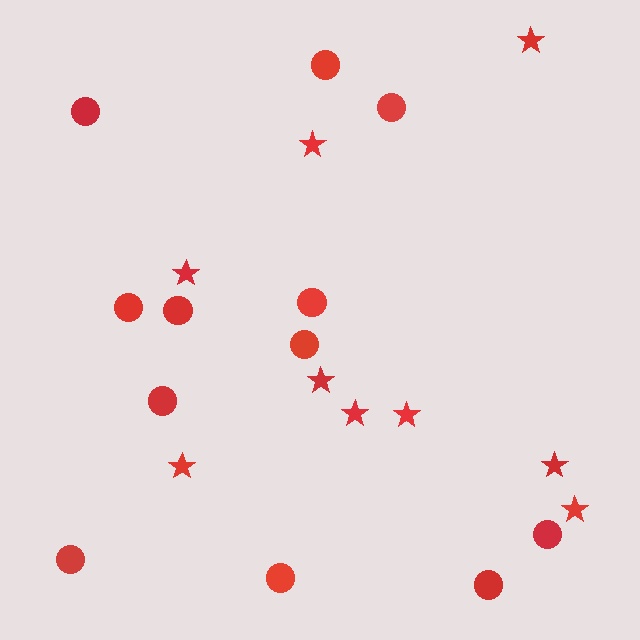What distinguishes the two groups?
There are 2 groups: one group of circles (12) and one group of stars (9).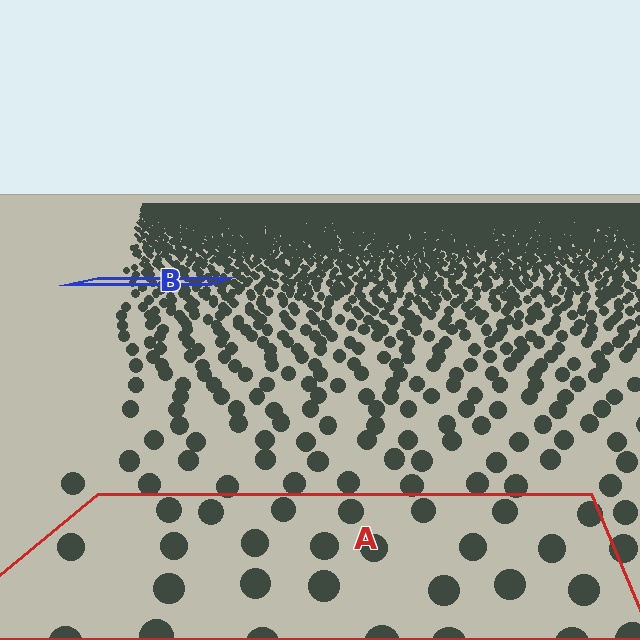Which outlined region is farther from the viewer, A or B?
Region B is farther from the viewer — the texture elements inside it appear smaller and more densely packed.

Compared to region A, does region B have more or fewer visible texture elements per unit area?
Region B has more texture elements per unit area — they are packed more densely because it is farther away.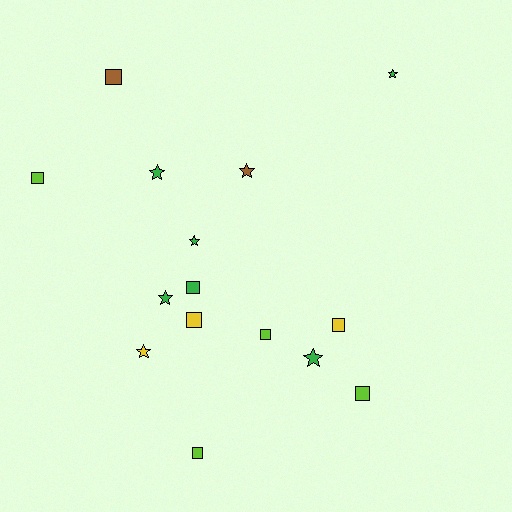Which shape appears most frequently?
Square, with 8 objects.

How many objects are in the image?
There are 15 objects.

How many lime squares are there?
There are 4 lime squares.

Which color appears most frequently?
Green, with 6 objects.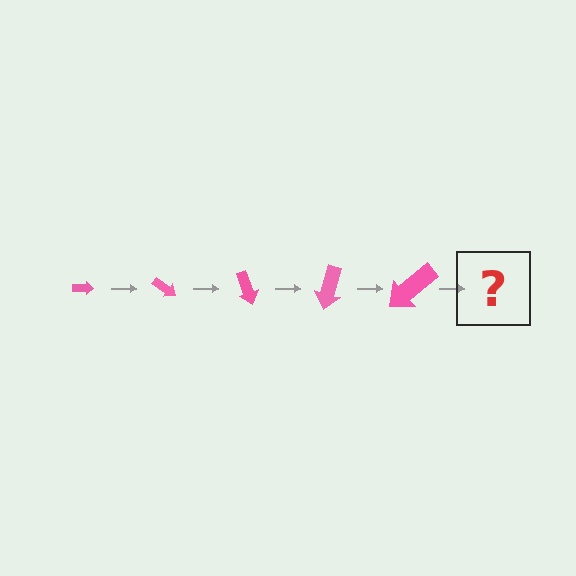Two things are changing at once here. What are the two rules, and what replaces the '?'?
The two rules are that the arrow grows larger each step and it rotates 35 degrees each step. The '?' should be an arrow, larger than the previous one and rotated 175 degrees from the start.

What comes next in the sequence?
The next element should be an arrow, larger than the previous one and rotated 175 degrees from the start.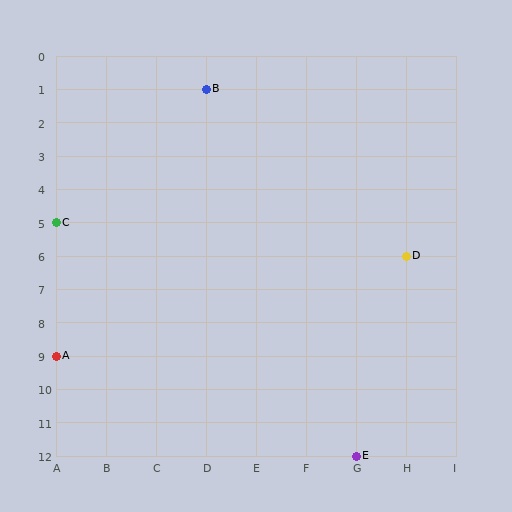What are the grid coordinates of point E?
Point E is at grid coordinates (G, 12).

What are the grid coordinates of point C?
Point C is at grid coordinates (A, 5).